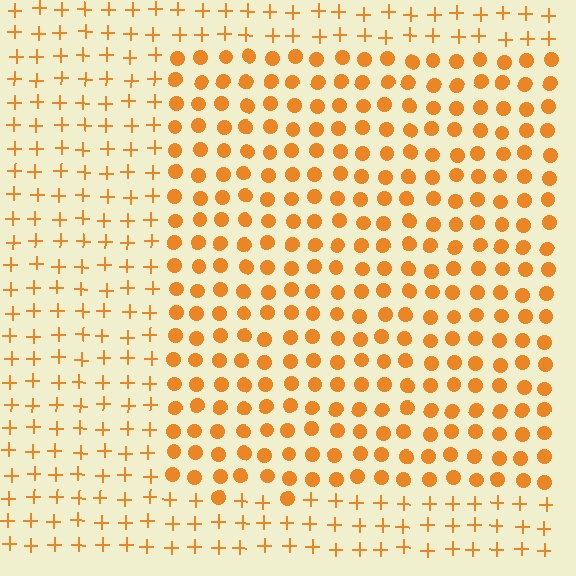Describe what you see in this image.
The image is filled with small orange elements arranged in a uniform grid. A rectangle-shaped region contains circles, while the surrounding area contains plus signs. The boundary is defined purely by the change in element shape.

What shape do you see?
I see a rectangle.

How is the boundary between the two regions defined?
The boundary is defined by a change in element shape: circles inside vs. plus signs outside. All elements share the same color and spacing.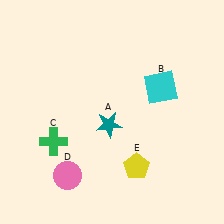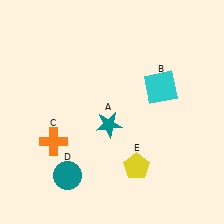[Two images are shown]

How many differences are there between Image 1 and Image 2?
There are 2 differences between the two images.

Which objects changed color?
C changed from green to orange. D changed from pink to teal.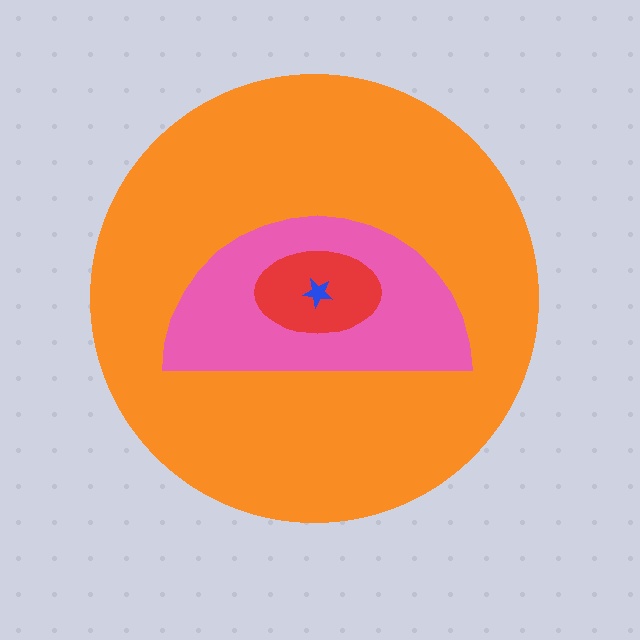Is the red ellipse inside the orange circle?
Yes.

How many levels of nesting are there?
4.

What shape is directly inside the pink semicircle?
The red ellipse.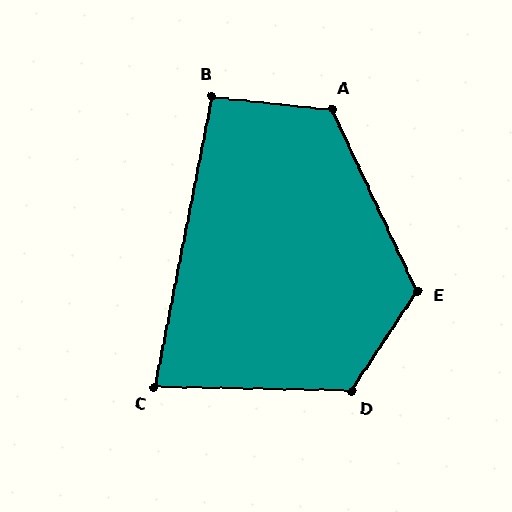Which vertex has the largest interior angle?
D, at approximately 122 degrees.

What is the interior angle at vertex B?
Approximately 95 degrees (obtuse).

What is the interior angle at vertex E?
Approximately 122 degrees (obtuse).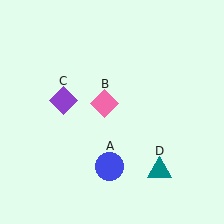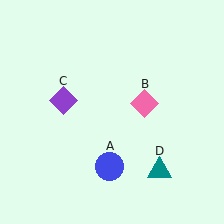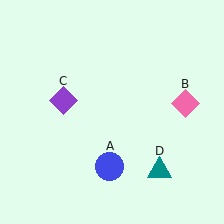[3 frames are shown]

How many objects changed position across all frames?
1 object changed position: pink diamond (object B).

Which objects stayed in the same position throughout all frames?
Blue circle (object A) and purple diamond (object C) and teal triangle (object D) remained stationary.